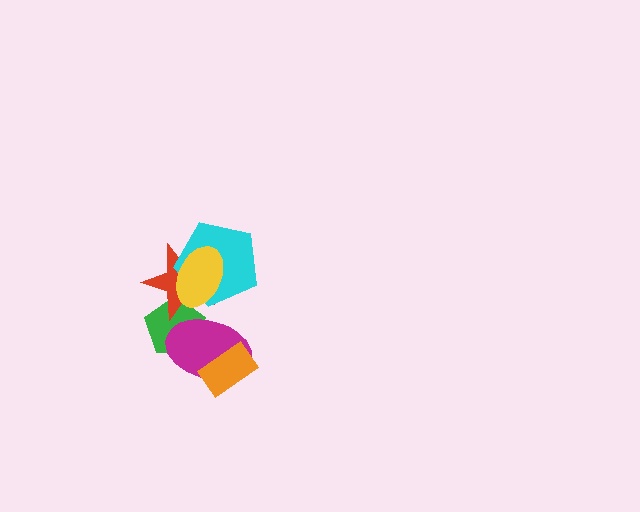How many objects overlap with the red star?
4 objects overlap with the red star.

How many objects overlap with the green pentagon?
3 objects overlap with the green pentagon.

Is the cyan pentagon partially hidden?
Yes, it is partially covered by another shape.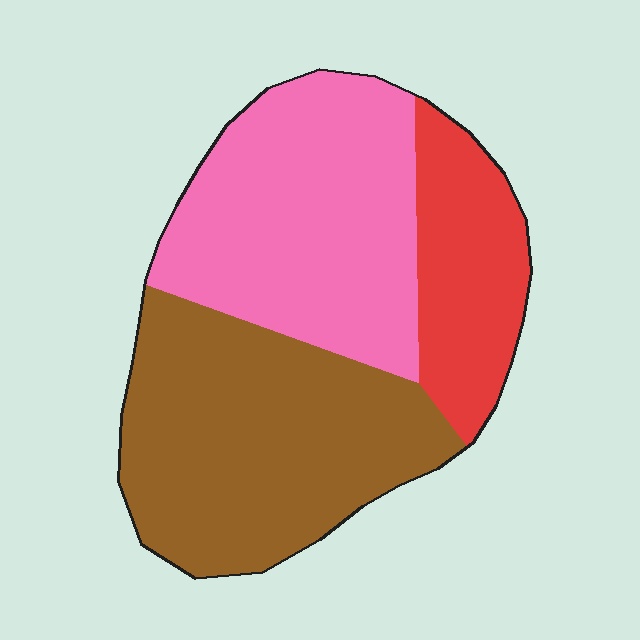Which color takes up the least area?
Red, at roughly 20%.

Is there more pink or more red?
Pink.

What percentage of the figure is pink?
Pink covers around 40% of the figure.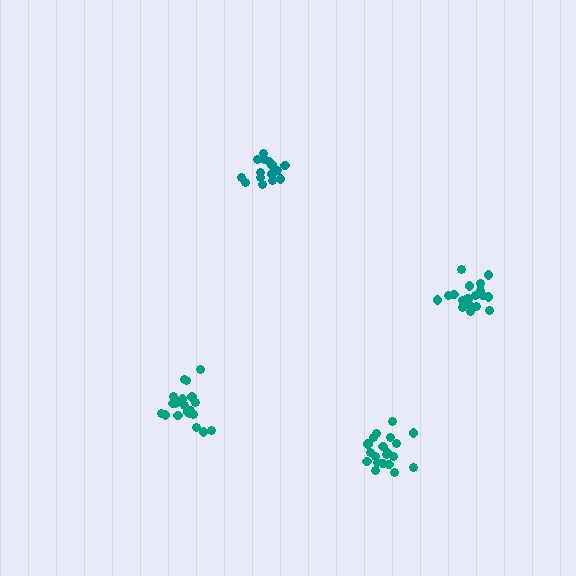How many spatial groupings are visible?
There are 4 spatial groupings.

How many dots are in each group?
Group 1: 21 dots, Group 2: 15 dots, Group 3: 21 dots, Group 4: 20 dots (77 total).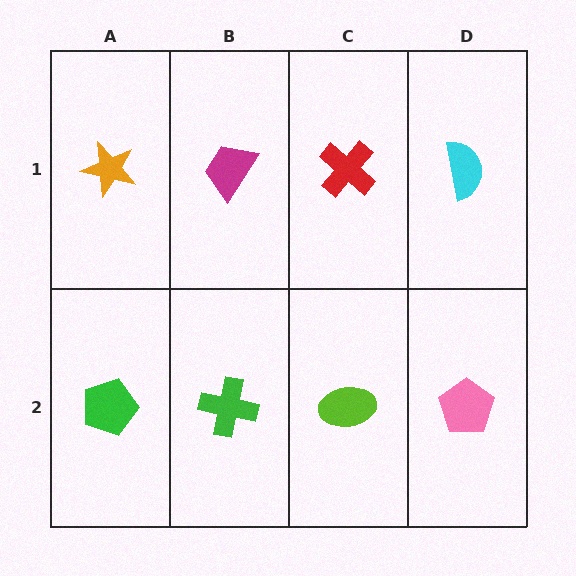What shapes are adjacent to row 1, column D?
A pink pentagon (row 2, column D), a red cross (row 1, column C).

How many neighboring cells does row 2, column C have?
3.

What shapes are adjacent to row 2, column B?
A magenta trapezoid (row 1, column B), a green pentagon (row 2, column A), a lime ellipse (row 2, column C).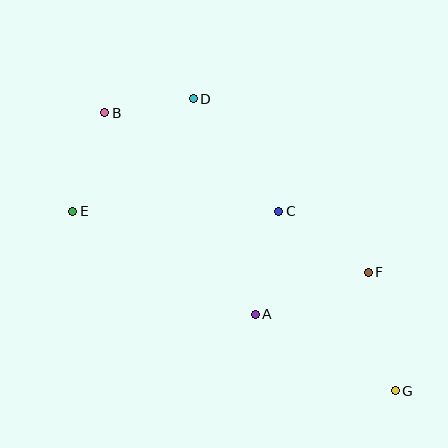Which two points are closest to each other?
Points B and D are closest to each other.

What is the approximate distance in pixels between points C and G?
The distance between C and G is approximately 214 pixels.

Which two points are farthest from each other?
Points B and G are farthest from each other.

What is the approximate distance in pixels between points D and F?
The distance between D and F is approximately 246 pixels.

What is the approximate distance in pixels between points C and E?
The distance between C and E is approximately 206 pixels.